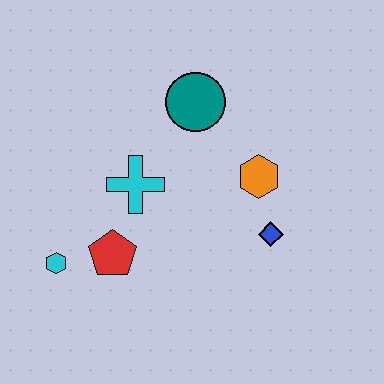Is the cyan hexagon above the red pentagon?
No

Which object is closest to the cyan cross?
The red pentagon is closest to the cyan cross.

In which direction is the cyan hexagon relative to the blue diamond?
The cyan hexagon is to the left of the blue diamond.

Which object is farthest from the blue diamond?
The cyan hexagon is farthest from the blue diamond.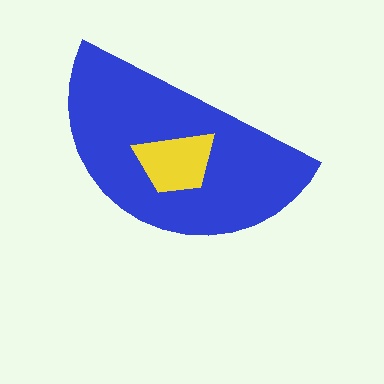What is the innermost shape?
The yellow trapezoid.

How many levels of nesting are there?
2.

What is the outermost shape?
The blue semicircle.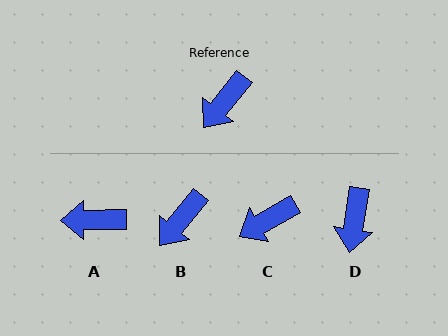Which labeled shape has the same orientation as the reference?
B.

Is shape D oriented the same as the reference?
No, it is off by about 30 degrees.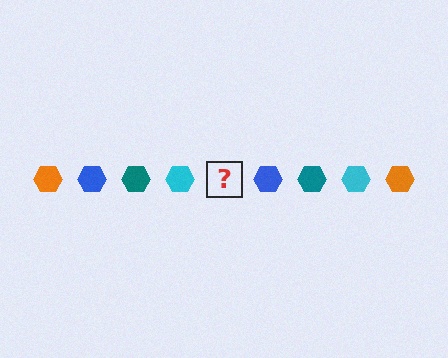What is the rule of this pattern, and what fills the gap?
The rule is that the pattern cycles through orange, blue, teal, cyan hexagons. The gap should be filled with an orange hexagon.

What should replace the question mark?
The question mark should be replaced with an orange hexagon.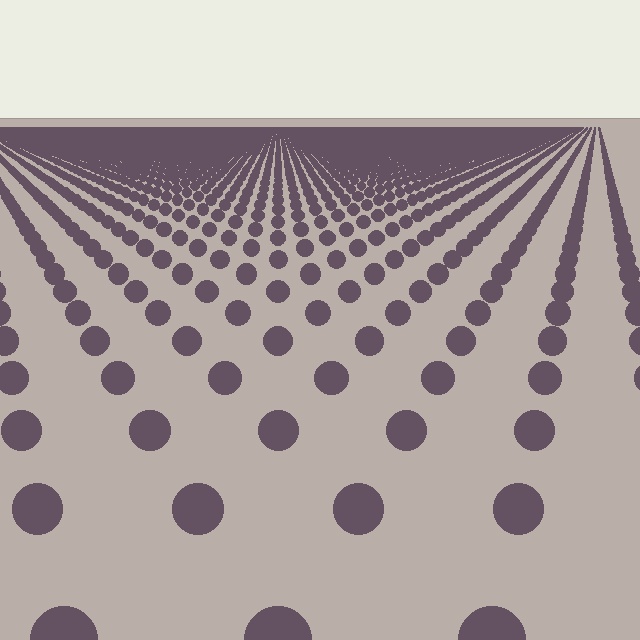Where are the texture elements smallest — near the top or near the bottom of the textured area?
Near the top.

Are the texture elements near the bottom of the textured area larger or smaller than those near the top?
Larger. Near the bottom, elements are closer to the viewer and appear at a bigger on-screen size.